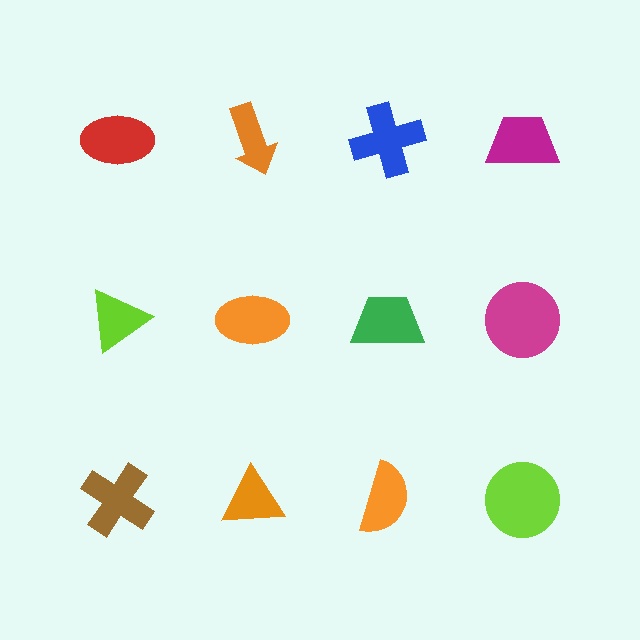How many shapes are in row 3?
4 shapes.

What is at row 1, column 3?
A blue cross.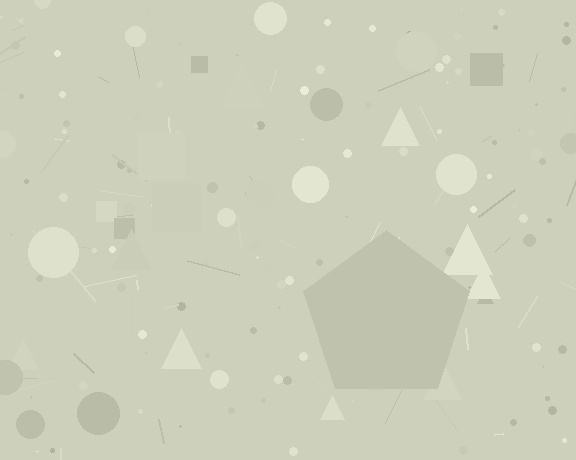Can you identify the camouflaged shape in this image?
The camouflaged shape is a pentagon.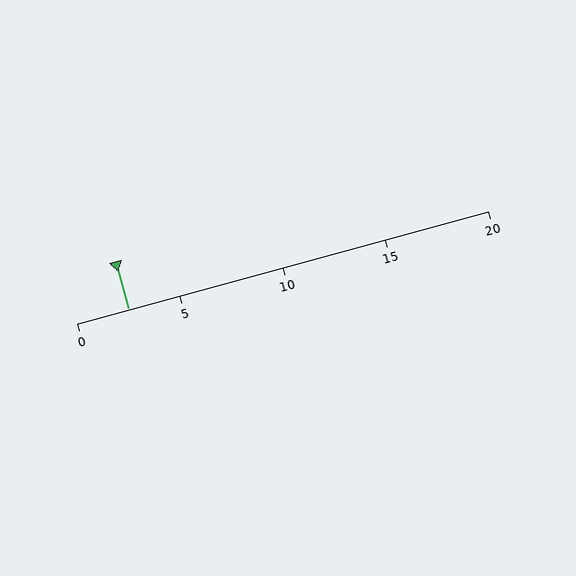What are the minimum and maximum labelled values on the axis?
The axis runs from 0 to 20.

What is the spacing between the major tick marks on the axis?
The major ticks are spaced 5 apart.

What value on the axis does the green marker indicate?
The marker indicates approximately 2.5.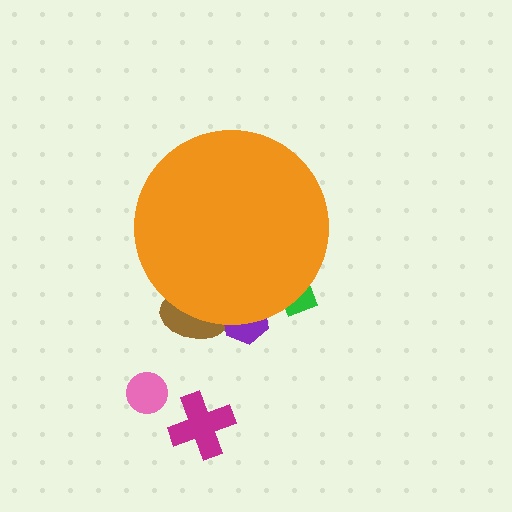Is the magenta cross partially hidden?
No, the magenta cross is fully visible.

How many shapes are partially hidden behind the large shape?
3 shapes are partially hidden.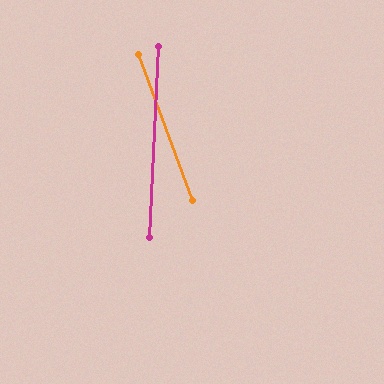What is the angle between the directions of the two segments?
Approximately 23 degrees.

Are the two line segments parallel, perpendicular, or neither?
Neither parallel nor perpendicular — they differ by about 23°.